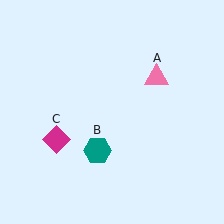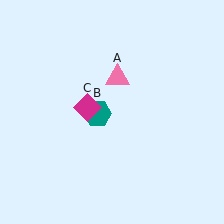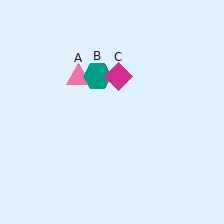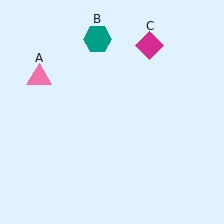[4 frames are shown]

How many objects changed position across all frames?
3 objects changed position: pink triangle (object A), teal hexagon (object B), magenta diamond (object C).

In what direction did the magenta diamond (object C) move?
The magenta diamond (object C) moved up and to the right.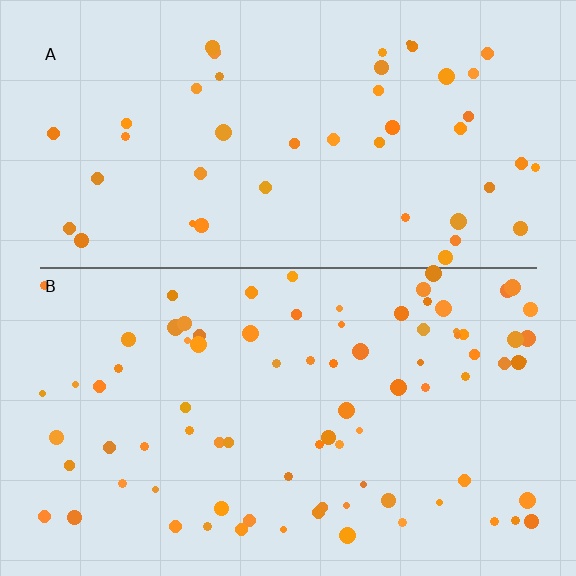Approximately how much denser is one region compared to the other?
Approximately 1.8× — region B over region A.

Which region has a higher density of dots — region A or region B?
B (the bottom).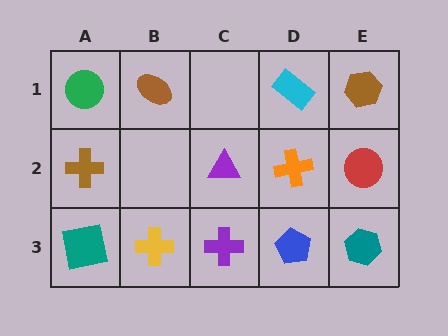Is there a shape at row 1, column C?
No, that cell is empty.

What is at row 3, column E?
A teal hexagon.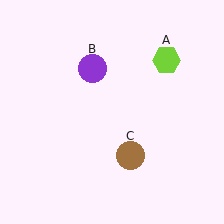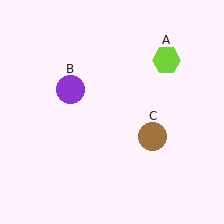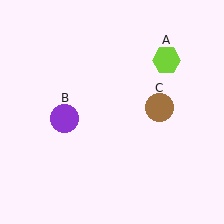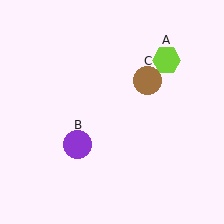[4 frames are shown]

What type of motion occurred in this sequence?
The purple circle (object B), brown circle (object C) rotated counterclockwise around the center of the scene.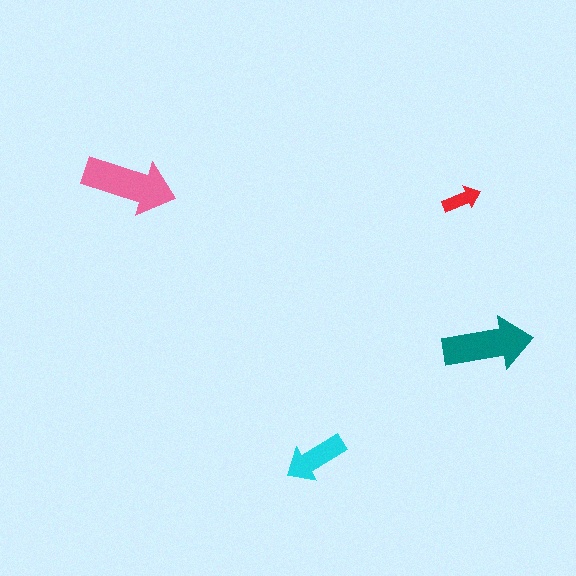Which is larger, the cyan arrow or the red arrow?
The cyan one.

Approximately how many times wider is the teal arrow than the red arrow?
About 2.5 times wider.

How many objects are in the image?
There are 4 objects in the image.